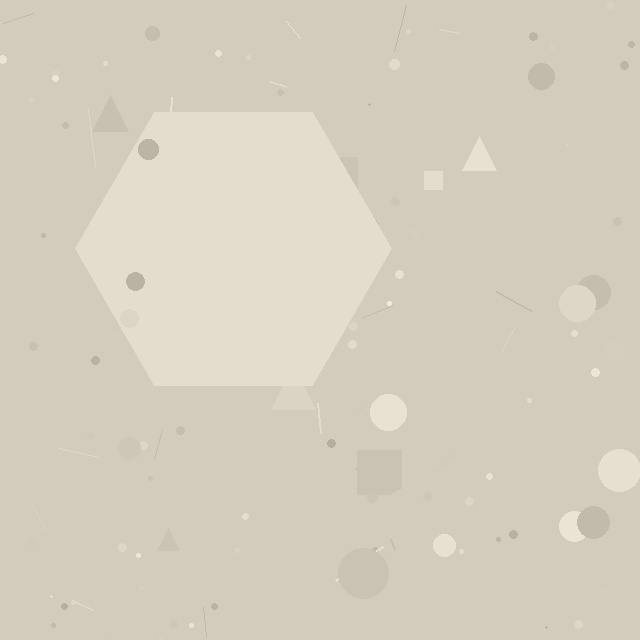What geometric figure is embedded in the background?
A hexagon is embedded in the background.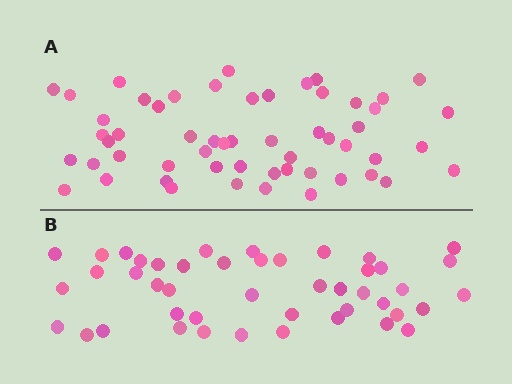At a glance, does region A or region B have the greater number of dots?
Region A (the top region) has more dots.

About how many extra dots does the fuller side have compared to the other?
Region A has roughly 10 or so more dots than region B.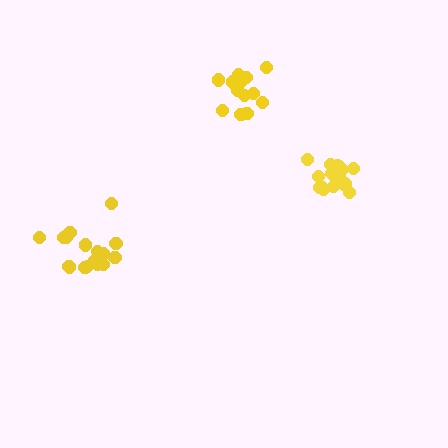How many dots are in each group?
Group 1: 19 dots, Group 2: 17 dots, Group 3: 15 dots (51 total).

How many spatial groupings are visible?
There are 3 spatial groupings.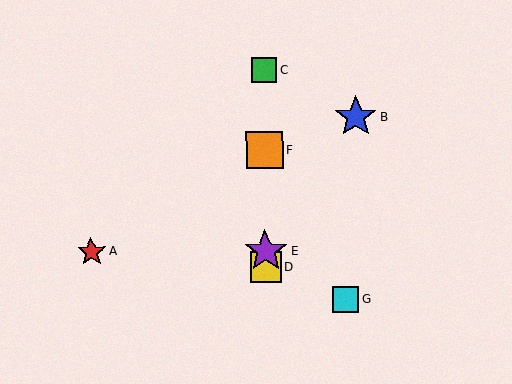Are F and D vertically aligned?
Yes, both are at x≈265.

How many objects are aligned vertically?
4 objects (C, D, E, F) are aligned vertically.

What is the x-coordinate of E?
Object E is at x≈266.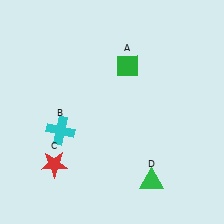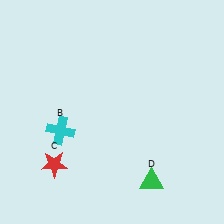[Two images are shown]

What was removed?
The green diamond (A) was removed in Image 2.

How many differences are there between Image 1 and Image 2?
There is 1 difference between the two images.